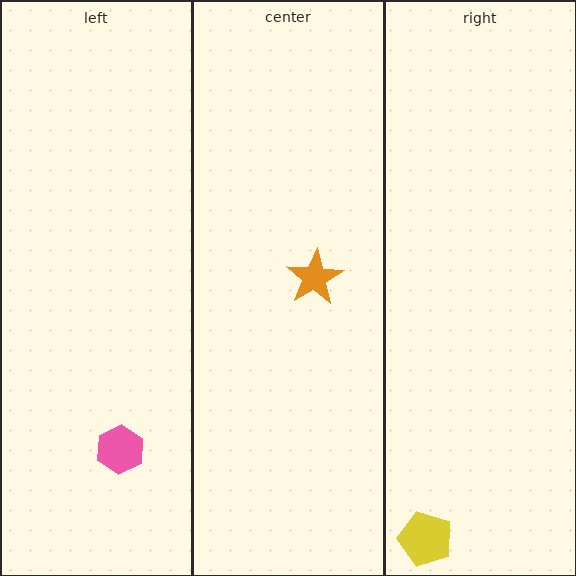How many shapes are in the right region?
1.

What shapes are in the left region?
The pink hexagon.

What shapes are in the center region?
The orange star.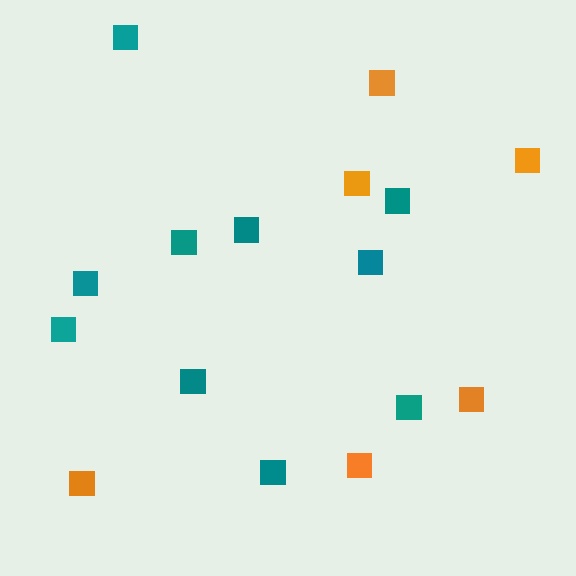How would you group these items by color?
There are 2 groups: one group of orange squares (6) and one group of teal squares (10).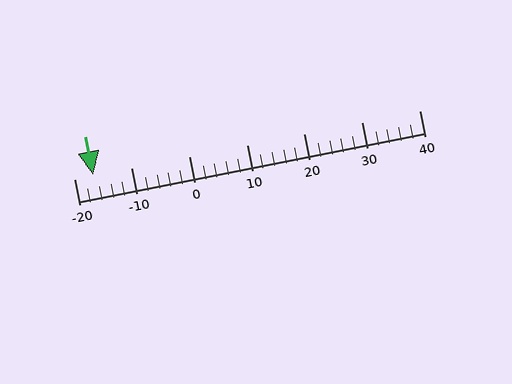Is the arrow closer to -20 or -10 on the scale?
The arrow is closer to -20.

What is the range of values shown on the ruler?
The ruler shows values from -20 to 40.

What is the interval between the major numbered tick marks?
The major tick marks are spaced 10 units apart.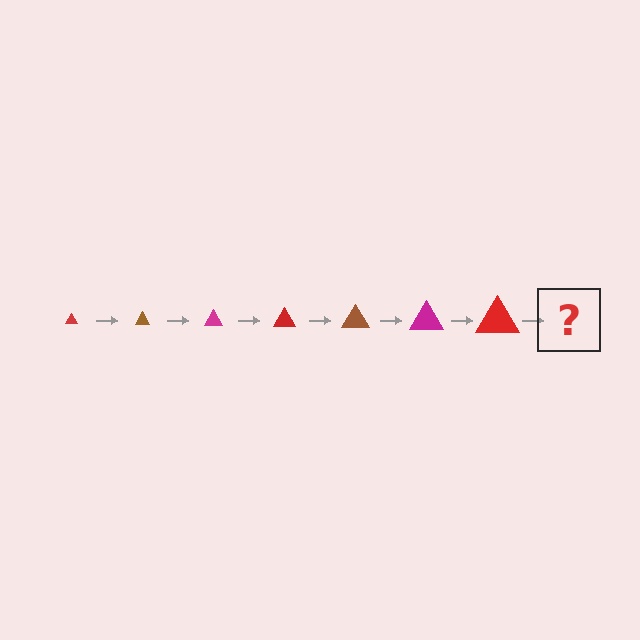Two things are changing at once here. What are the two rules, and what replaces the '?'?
The two rules are that the triangle grows larger each step and the color cycles through red, brown, and magenta. The '?' should be a brown triangle, larger than the previous one.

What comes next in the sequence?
The next element should be a brown triangle, larger than the previous one.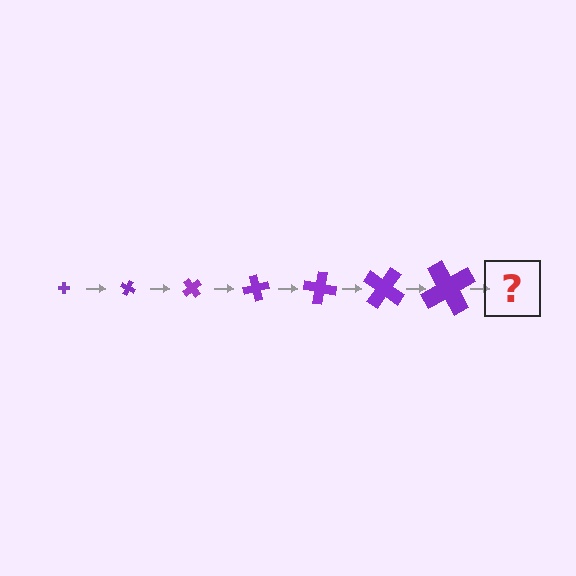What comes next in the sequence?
The next element should be a cross, larger than the previous one and rotated 175 degrees from the start.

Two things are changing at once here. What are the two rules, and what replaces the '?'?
The two rules are that the cross grows larger each step and it rotates 25 degrees each step. The '?' should be a cross, larger than the previous one and rotated 175 degrees from the start.